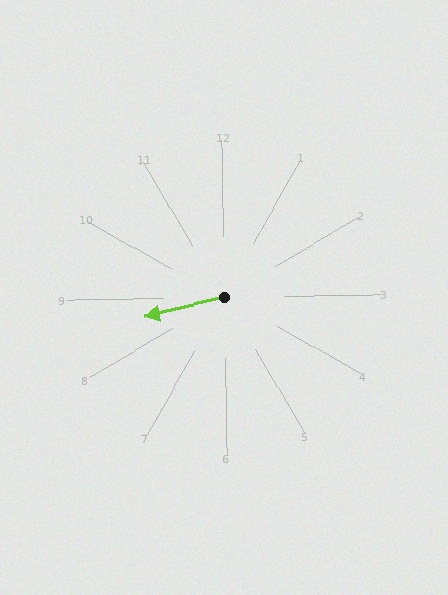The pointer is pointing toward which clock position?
Roughly 9 o'clock.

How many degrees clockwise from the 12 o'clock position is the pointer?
Approximately 257 degrees.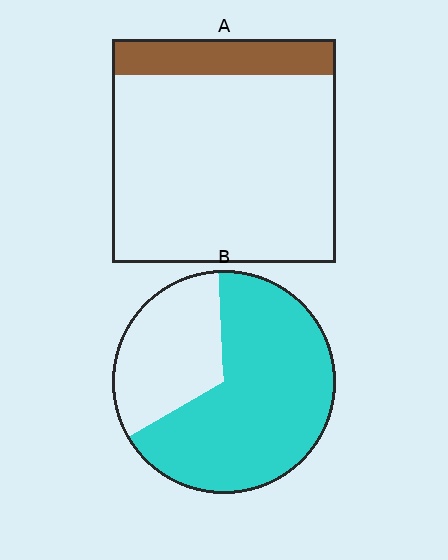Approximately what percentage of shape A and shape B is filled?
A is approximately 15% and B is approximately 70%.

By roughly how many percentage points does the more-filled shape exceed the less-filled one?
By roughly 50 percentage points (B over A).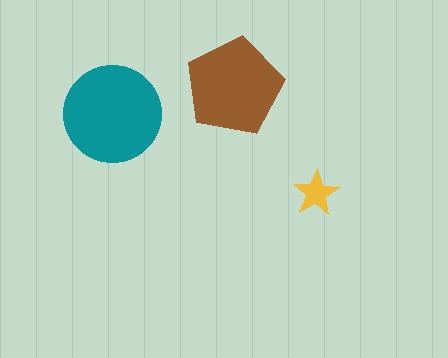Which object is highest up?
The brown pentagon is topmost.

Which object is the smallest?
The yellow star.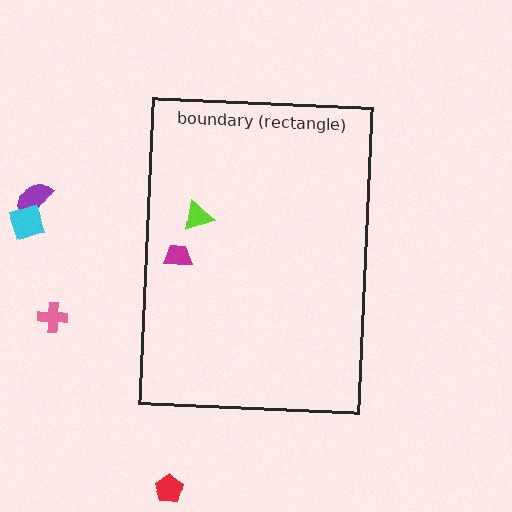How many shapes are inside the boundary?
2 inside, 4 outside.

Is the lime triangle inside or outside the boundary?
Inside.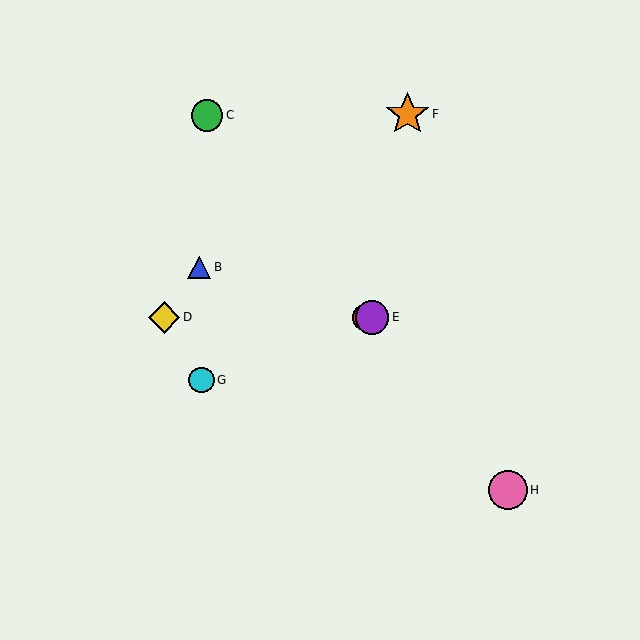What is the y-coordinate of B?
Object B is at y≈267.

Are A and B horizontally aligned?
No, A is at y≈317 and B is at y≈267.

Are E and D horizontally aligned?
Yes, both are at y≈317.